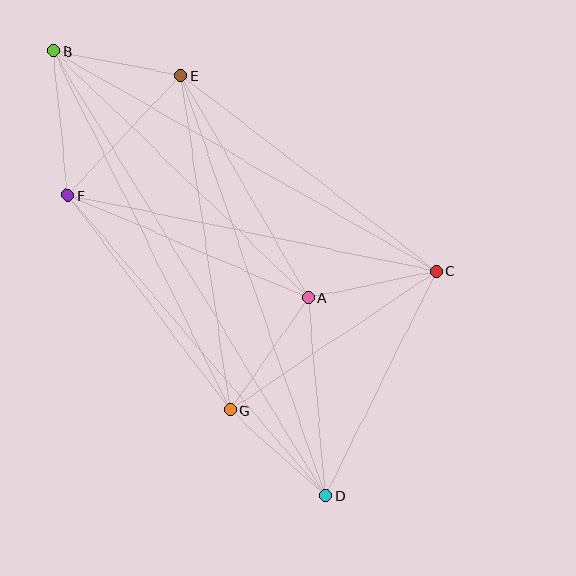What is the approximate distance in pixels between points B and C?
The distance between B and C is approximately 441 pixels.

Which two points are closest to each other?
Points D and G are closest to each other.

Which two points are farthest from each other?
Points B and D are farthest from each other.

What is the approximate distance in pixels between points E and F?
The distance between E and F is approximately 165 pixels.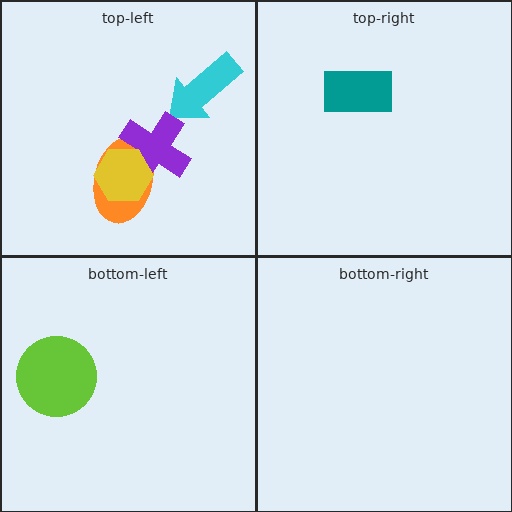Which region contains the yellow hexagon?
The top-left region.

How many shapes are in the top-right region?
1.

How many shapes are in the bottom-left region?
1.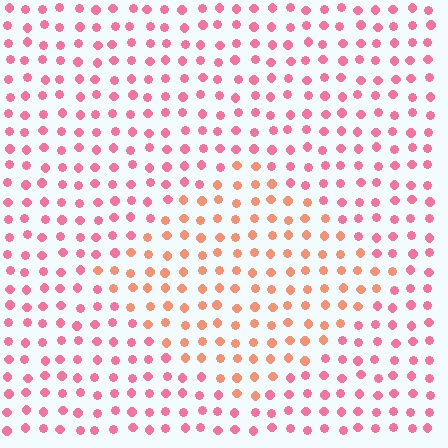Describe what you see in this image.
The image is filled with small pink elements in a uniform arrangement. A diamond-shaped region is visible where the elements are tinted to a slightly different hue, forming a subtle color boundary.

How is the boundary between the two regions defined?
The boundary is defined purely by a slight shift in hue (about 35 degrees). Spacing, size, and orientation are identical on both sides.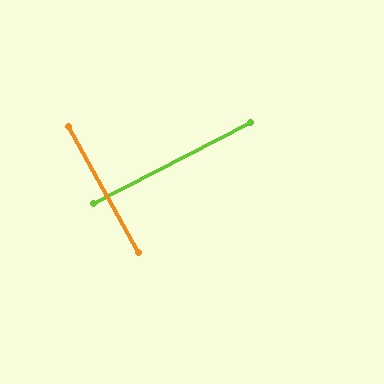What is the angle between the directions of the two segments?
Approximately 88 degrees.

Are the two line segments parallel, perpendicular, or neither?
Perpendicular — they meet at approximately 88°.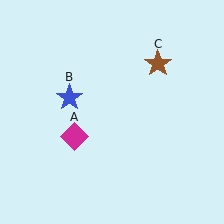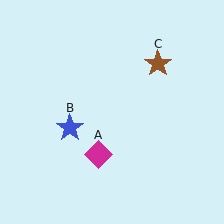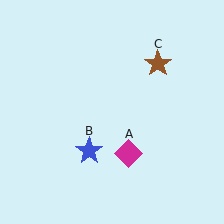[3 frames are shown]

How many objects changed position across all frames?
2 objects changed position: magenta diamond (object A), blue star (object B).